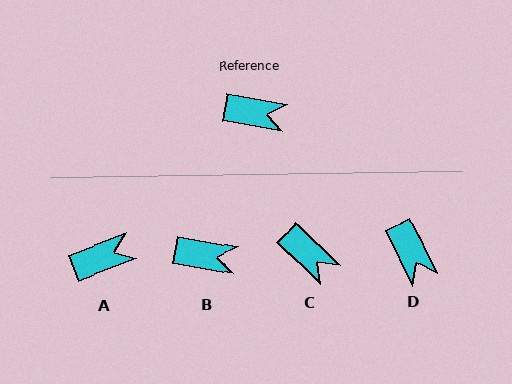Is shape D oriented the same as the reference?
No, it is off by about 54 degrees.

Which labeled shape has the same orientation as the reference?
B.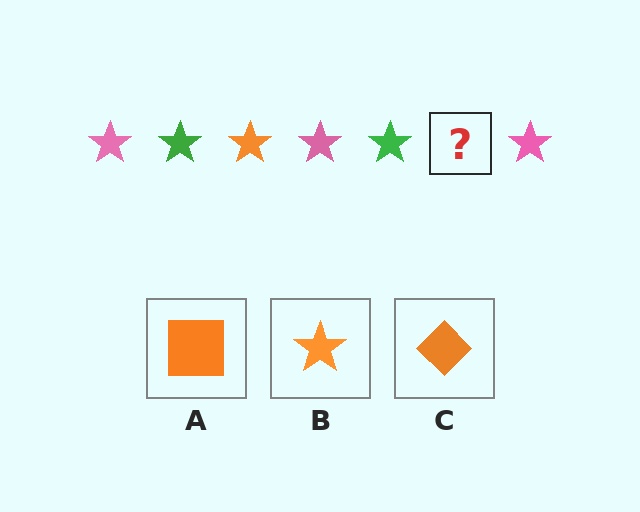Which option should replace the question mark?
Option B.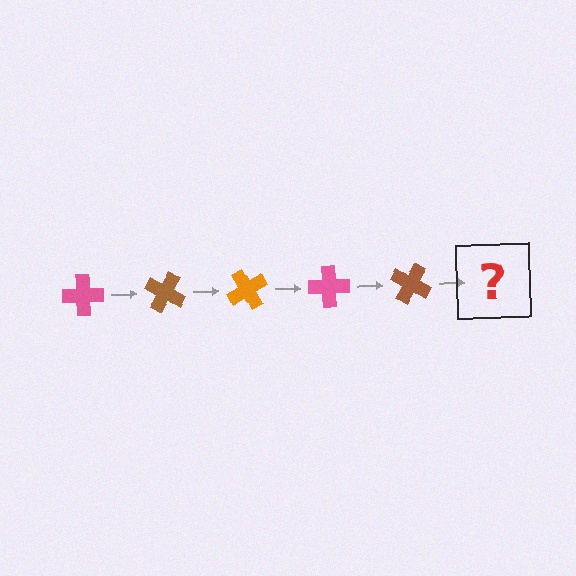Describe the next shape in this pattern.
It should be an orange cross, rotated 150 degrees from the start.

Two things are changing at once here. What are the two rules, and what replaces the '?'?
The two rules are that it rotates 30 degrees each step and the color cycles through pink, brown, and orange. The '?' should be an orange cross, rotated 150 degrees from the start.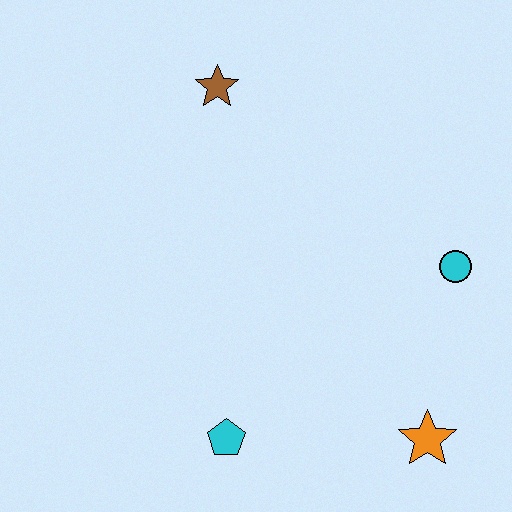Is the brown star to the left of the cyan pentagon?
Yes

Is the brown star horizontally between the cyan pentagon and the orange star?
No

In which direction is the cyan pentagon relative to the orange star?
The cyan pentagon is to the left of the orange star.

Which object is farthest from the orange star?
The brown star is farthest from the orange star.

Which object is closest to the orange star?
The cyan circle is closest to the orange star.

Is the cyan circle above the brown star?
No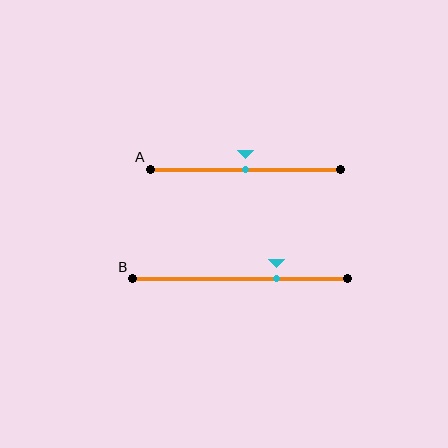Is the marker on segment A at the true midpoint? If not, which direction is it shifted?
Yes, the marker on segment A is at the true midpoint.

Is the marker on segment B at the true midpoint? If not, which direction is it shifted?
No, the marker on segment B is shifted to the right by about 17% of the segment length.